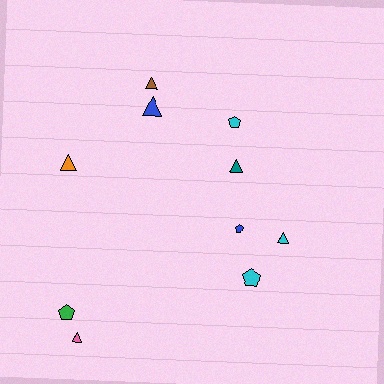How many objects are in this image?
There are 10 objects.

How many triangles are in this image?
There are 6 triangles.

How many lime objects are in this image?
There are no lime objects.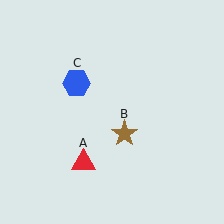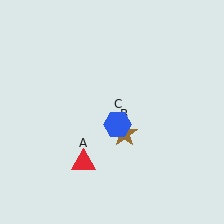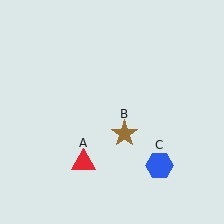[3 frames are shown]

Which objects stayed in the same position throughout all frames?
Red triangle (object A) and brown star (object B) remained stationary.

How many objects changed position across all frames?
1 object changed position: blue hexagon (object C).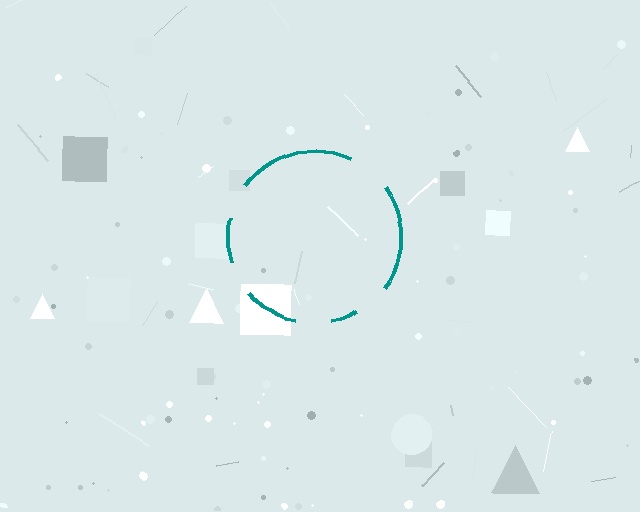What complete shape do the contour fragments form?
The contour fragments form a circle.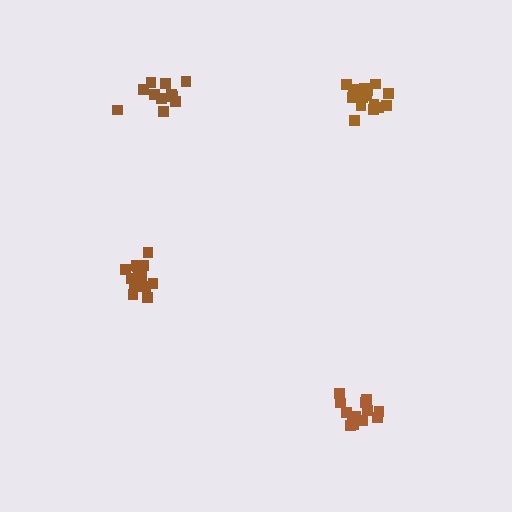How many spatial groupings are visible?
There are 4 spatial groupings.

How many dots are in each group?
Group 1: 11 dots, Group 2: 15 dots, Group 3: 16 dots, Group 4: 14 dots (56 total).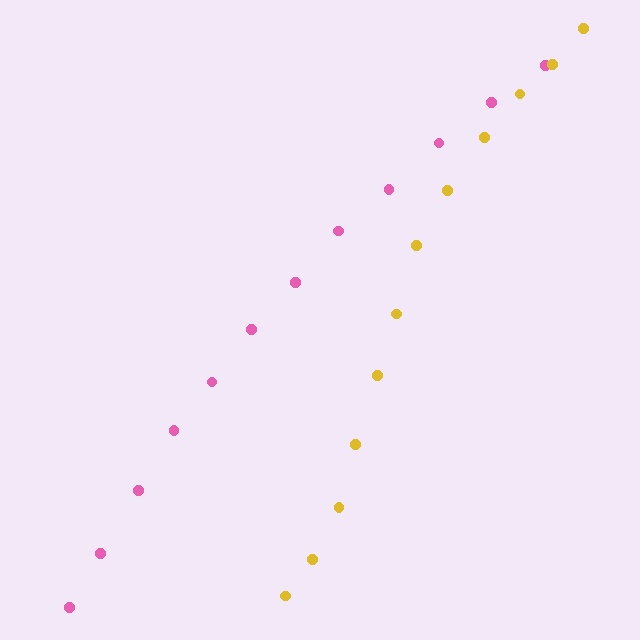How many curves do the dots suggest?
There are 2 distinct paths.